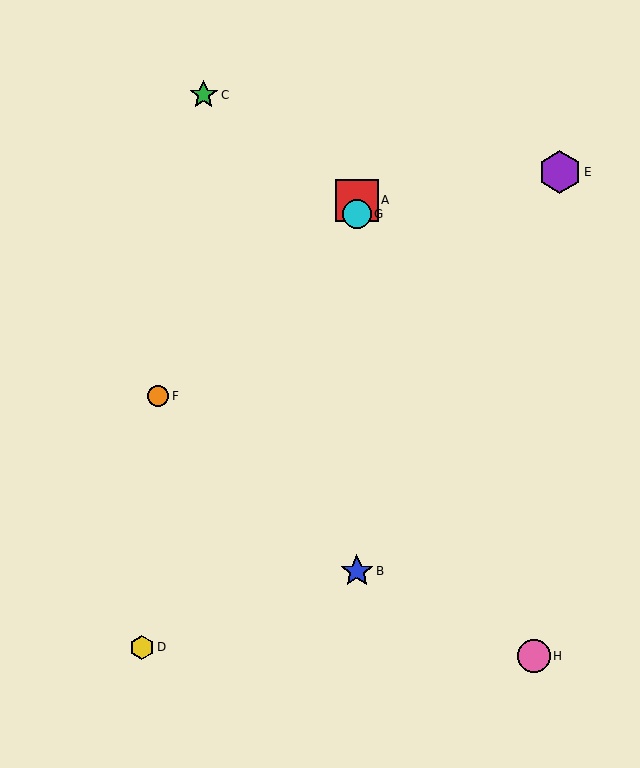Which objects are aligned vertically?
Objects A, B, G are aligned vertically.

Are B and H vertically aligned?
No, B is at x≈357 and H is at x≈534.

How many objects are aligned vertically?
3 objects (A, B, G) are aligned vertically.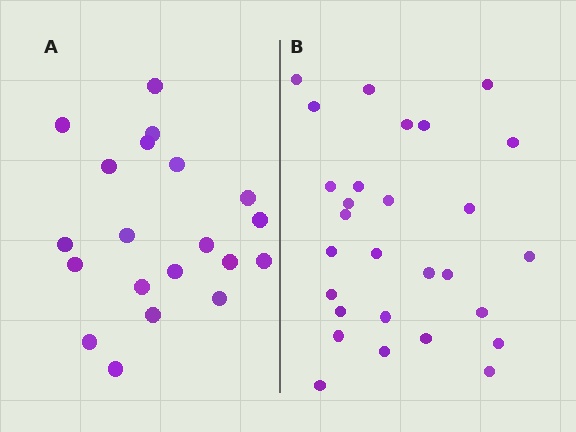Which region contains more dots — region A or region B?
Region B (the right region) has more dots.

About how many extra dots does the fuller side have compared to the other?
Region B has roughly 8 or so more dots than region A.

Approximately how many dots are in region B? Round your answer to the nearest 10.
About 30 dots. (The exact count is 28, which rounds to 30.)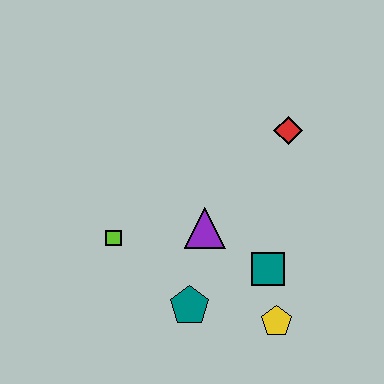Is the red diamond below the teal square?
No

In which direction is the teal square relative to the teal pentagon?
The teal square is to the right of the teal pentagon.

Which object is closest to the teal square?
The yellow pentagon is closest to the teal square.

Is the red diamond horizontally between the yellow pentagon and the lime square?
No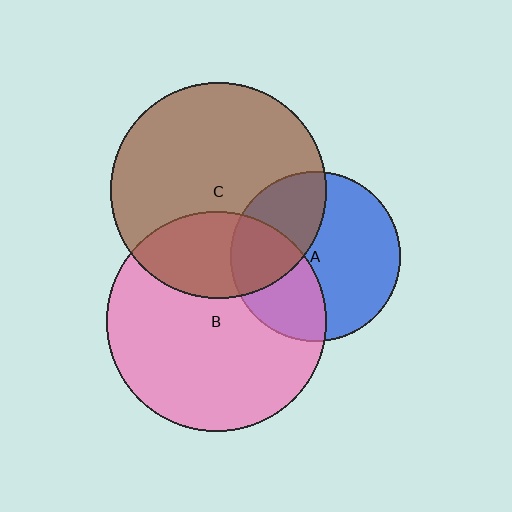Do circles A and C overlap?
Yes.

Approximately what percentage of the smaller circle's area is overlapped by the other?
Approximately 35%.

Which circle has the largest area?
Circle B (pink).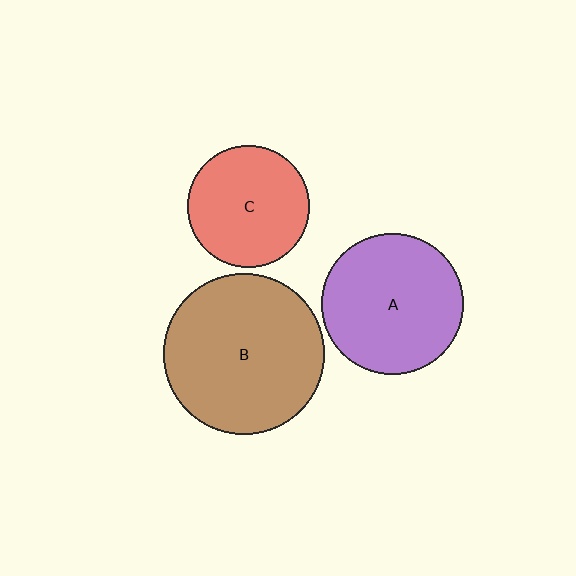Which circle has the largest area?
Circle B (brown).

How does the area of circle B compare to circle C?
Approximately 1.7 times.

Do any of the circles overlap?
No, none of the circles overlap.